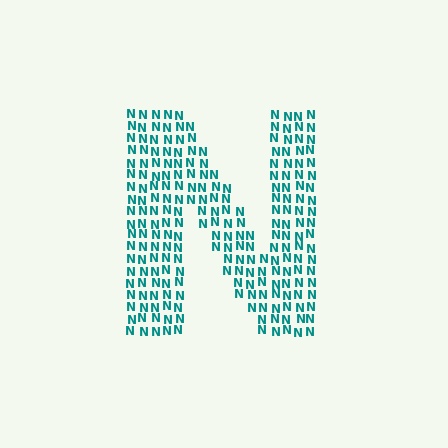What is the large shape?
The large shape is the letter N.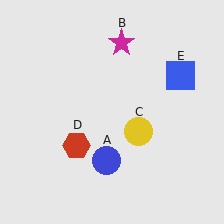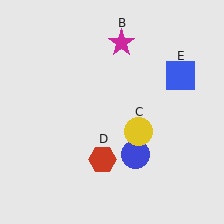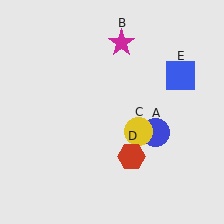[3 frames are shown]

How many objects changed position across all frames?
2 objects changed position: blue circle (object A), red hexagon (object D).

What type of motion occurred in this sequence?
The blue circle (object A), red hexagon (object D) rotated counterclockwise around the center of the scene.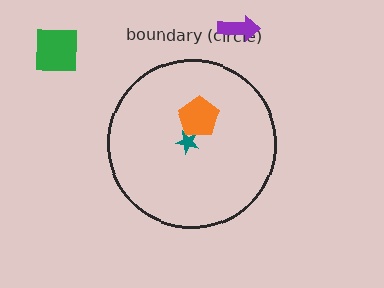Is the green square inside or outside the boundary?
Outside.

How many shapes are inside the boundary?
2 inside, 2 outside.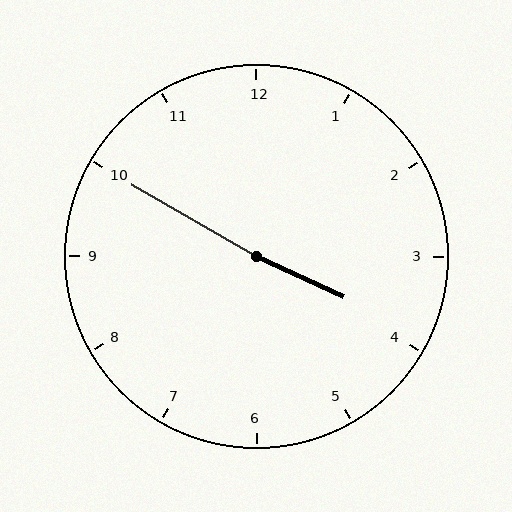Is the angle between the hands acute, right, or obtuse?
It is obtuse.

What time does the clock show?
3:50.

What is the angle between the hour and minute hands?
Approximately 175 degrees.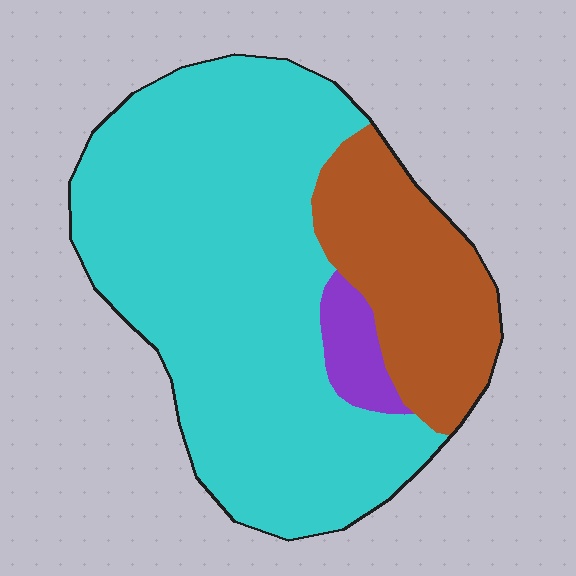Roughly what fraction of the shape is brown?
Brown takes up about one quarter (1/4) of the shape.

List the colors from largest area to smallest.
From largest to smallest: cyan, brown, purple.